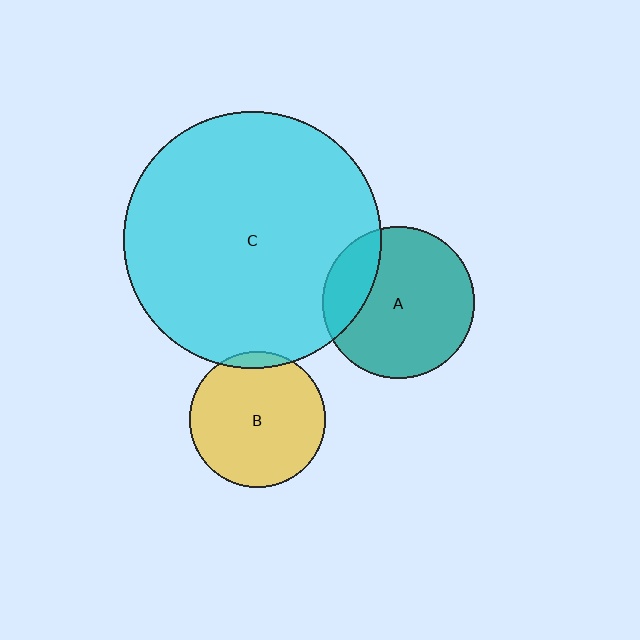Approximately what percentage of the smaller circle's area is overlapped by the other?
Approximately 20%.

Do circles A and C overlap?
Yes.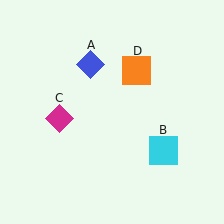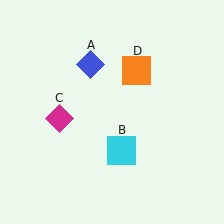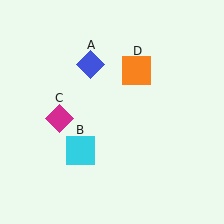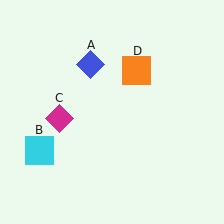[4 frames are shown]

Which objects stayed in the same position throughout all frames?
Blue diamond (object A) and magenta diamond (object C) and orange square (object D) remained stationary.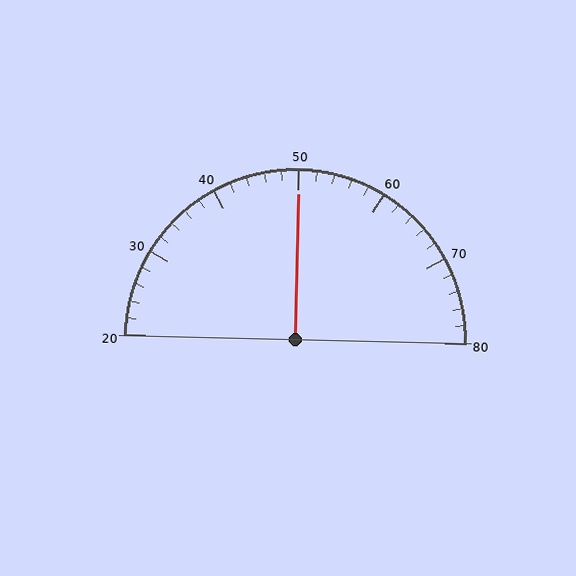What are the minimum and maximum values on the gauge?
The gauge ranges from 20 to 80.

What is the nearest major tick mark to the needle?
The nearest major tick mark is 50.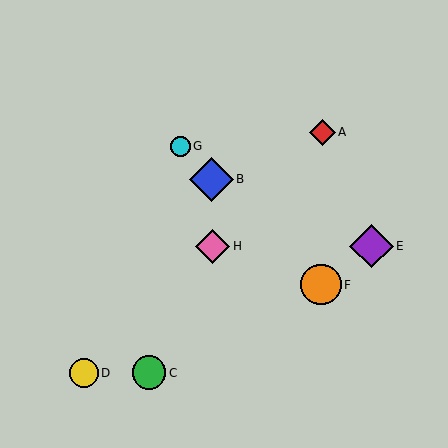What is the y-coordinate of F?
Object F is at y≈285.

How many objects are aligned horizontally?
2 objects (E, H) are aligned horizontally.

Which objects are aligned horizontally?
Objects E, H are aligned horizontally.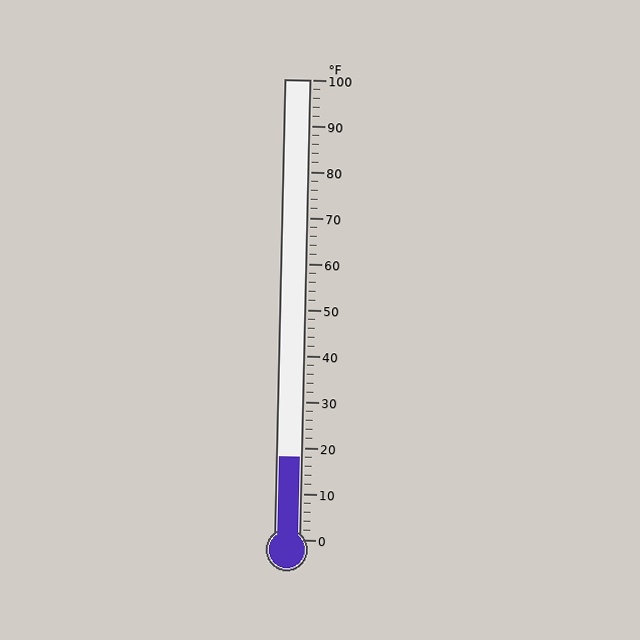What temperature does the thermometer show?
The thermometer shows approximately 18°F.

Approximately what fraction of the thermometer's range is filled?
The thermometer is filled to approximately 20% of its range.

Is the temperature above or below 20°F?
The temperature is below 20°F.